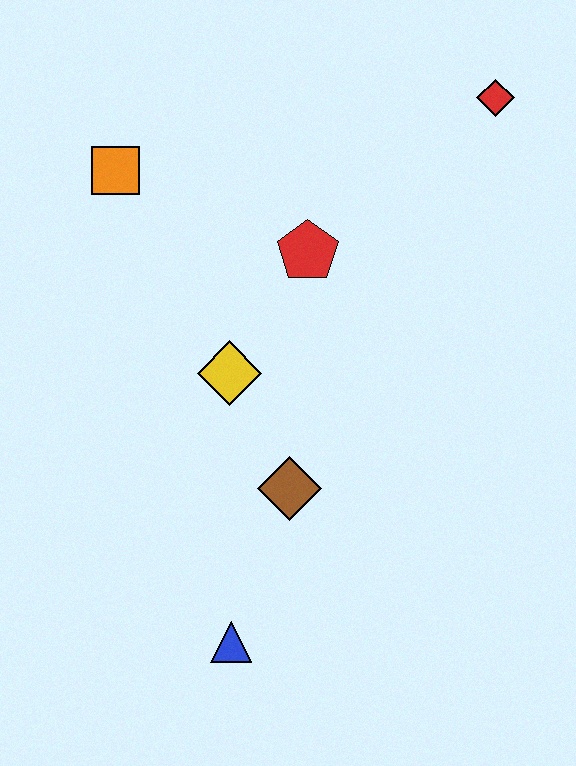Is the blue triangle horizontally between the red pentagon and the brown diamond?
No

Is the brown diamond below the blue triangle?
No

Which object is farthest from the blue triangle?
The red diamond is farthest from the blue triangle.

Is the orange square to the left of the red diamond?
Yes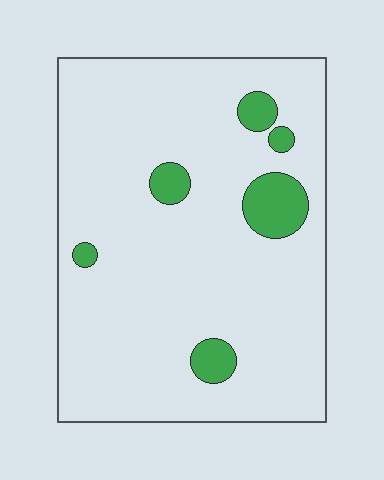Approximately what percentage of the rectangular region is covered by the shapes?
Approximately 10%.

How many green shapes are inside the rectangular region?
6.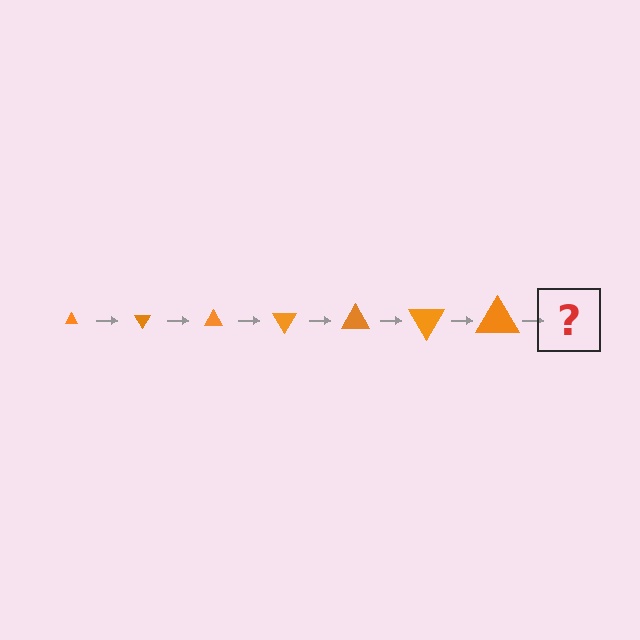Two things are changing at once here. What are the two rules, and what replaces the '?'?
The two rules are that the triangle grows larger each step and it rotates 60 degrees each step. The '?' should be a triangle, larger than the previous one and rotated 420 degrees from the start.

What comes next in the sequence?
The next element should be a triangle, larger than the previous one and rotated 420 degrees from the start.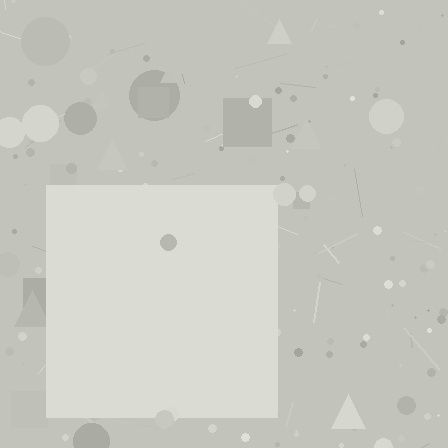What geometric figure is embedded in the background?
A square is embedded in the background.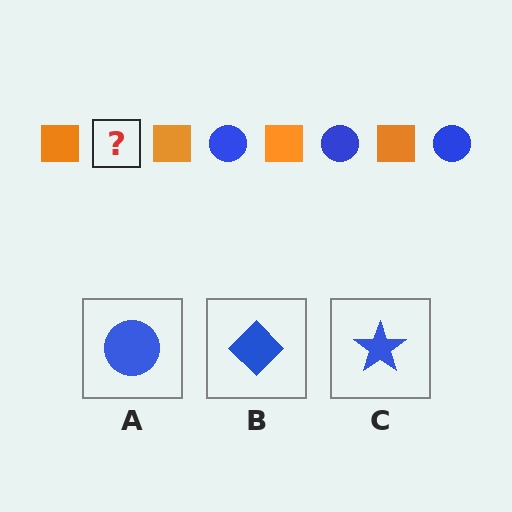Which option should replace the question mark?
Option A.